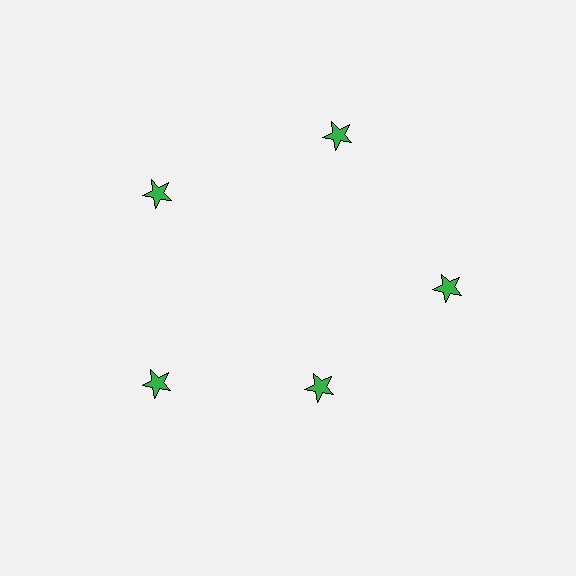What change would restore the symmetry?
The symmetry would be restored by moving it outward, back onto the ring so that all 5 stars sit at equal angles and equal distance from the center.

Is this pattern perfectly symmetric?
No. The 5 green stars are arranged in a ring, but one element near the 5 o'clock position is pulled inward toward the center, breaking the 5-fold rotational symmetry.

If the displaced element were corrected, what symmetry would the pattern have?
It would have 5-fold rotational symmetry — the pattern would map onto itself every 72 degrees.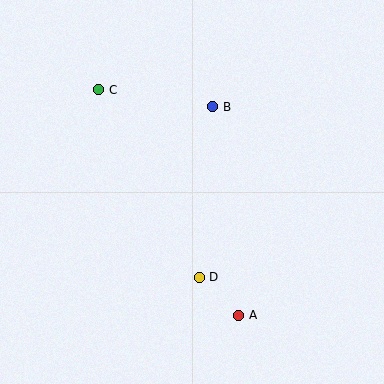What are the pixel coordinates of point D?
Point D is at (199, 277).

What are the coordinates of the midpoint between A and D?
The midpoint between A and D is at (219, 296).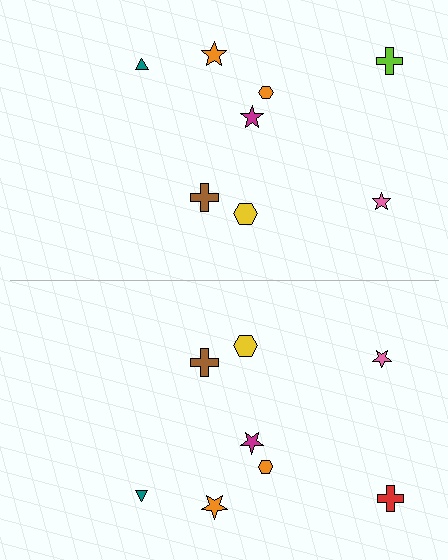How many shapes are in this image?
There are 16 shapes in this image.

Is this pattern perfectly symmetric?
No, the pattern is not perfectly symmetric. The red cross on the bottom side breaks the symmetry — its mirror counterpart is lime.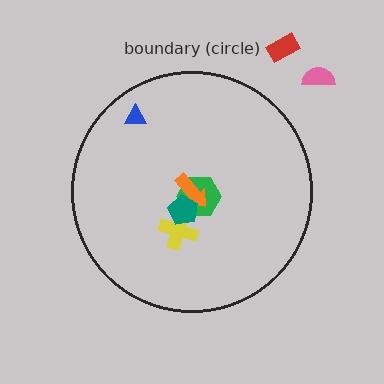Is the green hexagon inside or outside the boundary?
Inside.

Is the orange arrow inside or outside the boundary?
Inside.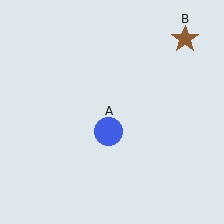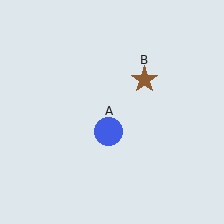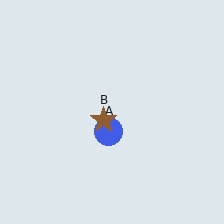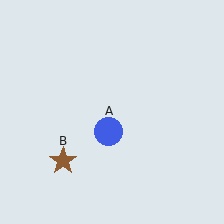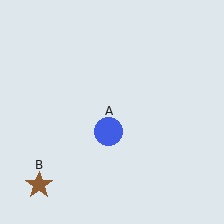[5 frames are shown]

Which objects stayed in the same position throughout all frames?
Blue circle (object A) remained stationary.